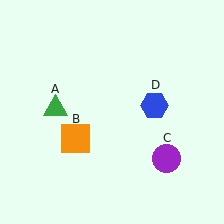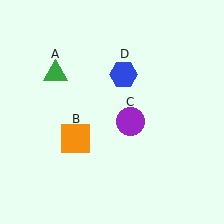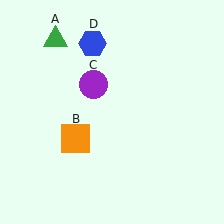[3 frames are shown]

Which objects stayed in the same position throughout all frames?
Orange square (object B) remained stationary.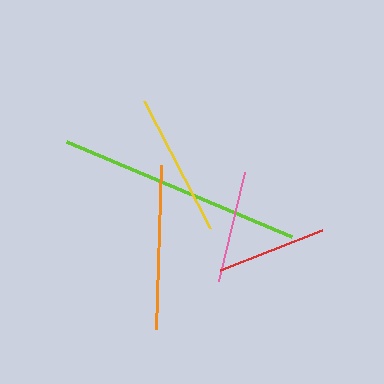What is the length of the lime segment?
The lime segment is approximately 245 pixels long.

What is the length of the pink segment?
The pink segment is approximately 113 pixels long.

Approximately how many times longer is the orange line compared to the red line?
The orange line is approximately 1.5 times the length of the red line.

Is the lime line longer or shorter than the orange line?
The lime line is longer than the orange line.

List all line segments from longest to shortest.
From longest to shortest: lime, orange, yellow, pink, red.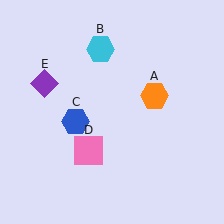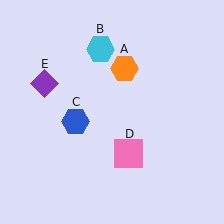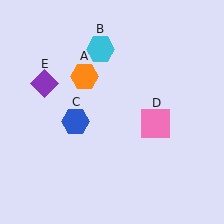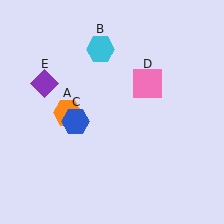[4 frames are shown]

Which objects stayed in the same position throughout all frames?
Cyan hexagon (object B) and blue hexagon (object C) and purple diamond (object E) remained stationary.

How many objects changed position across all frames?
2 objects changed position: orange hexagon (object A), pink square (object D).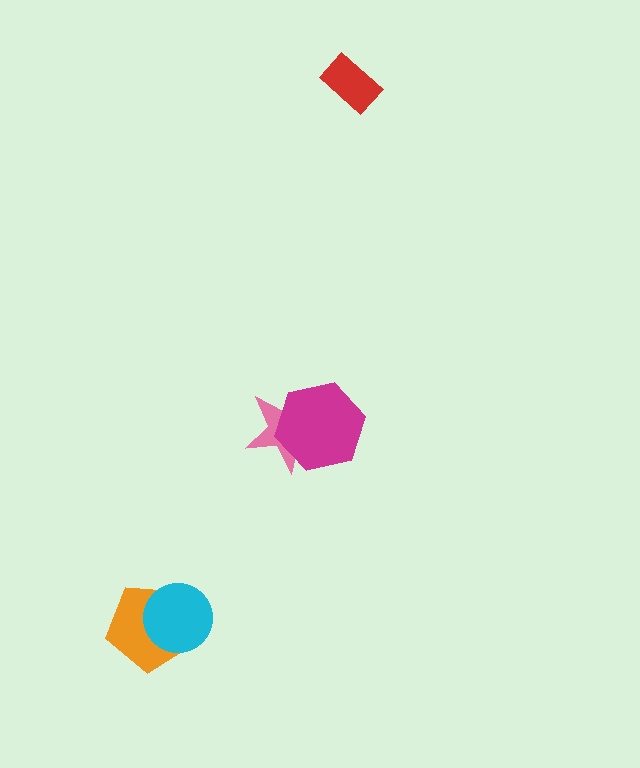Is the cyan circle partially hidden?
No, no other shape covers it.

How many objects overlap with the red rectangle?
0 objects overlap with the red rectangle.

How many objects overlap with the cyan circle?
1 object overlaps with the cyan circle.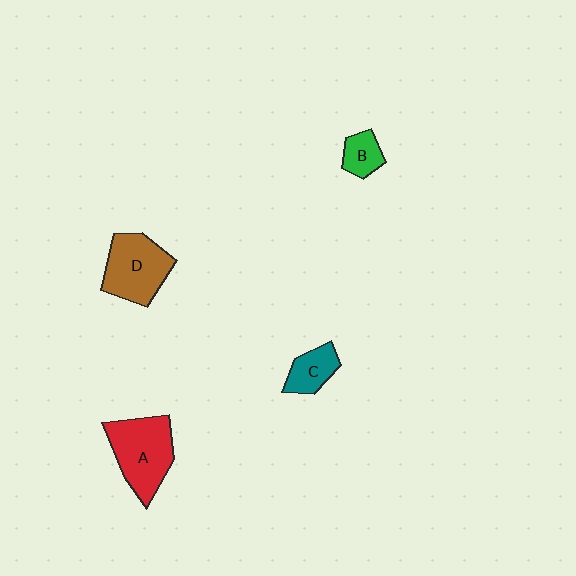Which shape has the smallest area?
Shape B (green).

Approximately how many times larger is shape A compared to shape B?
Approximately 2.8 times.